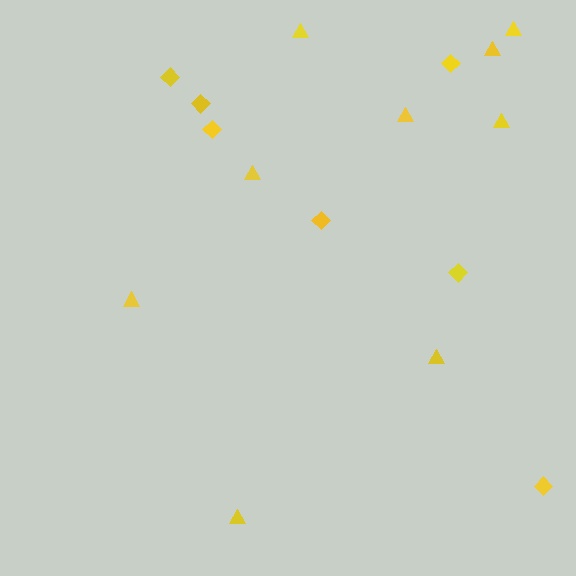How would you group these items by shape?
There are 2 groups: one group of diamonds (7) and one group of triangles (9).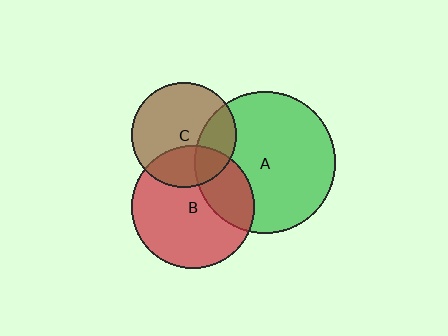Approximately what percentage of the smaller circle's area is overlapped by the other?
Approximately 25%.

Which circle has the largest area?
Circle A (green).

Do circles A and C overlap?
Yes.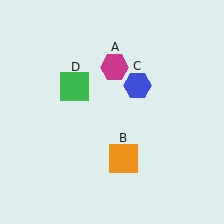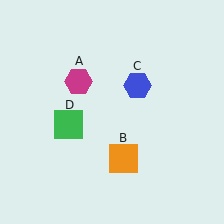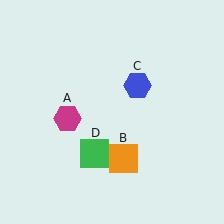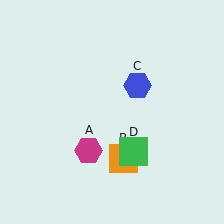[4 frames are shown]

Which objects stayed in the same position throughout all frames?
Orange square (object B) and blue hexagon (object C) remained stationary.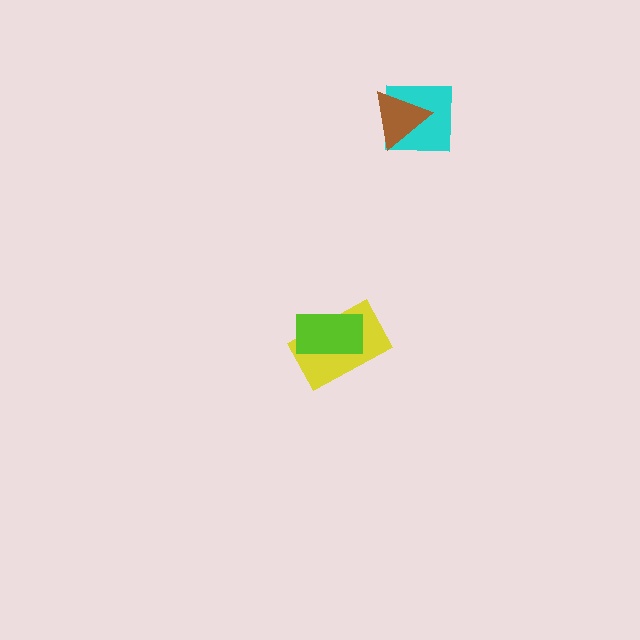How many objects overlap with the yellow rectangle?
1 object overlaps with the yellow rectangle.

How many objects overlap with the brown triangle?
1 object overlaps with the brown triangle.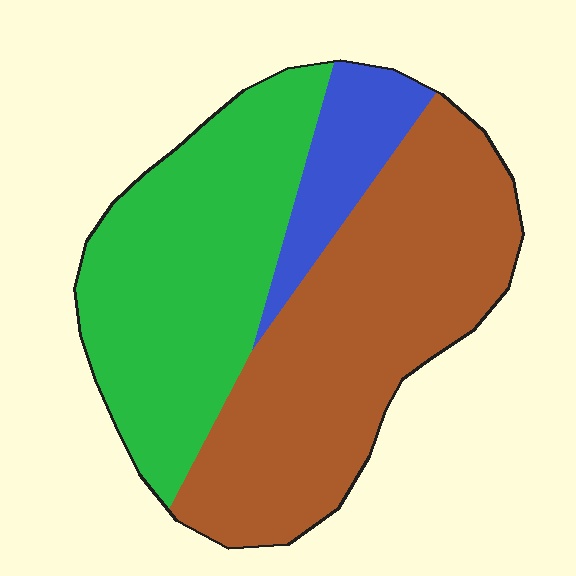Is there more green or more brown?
Brown.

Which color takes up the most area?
Brown, at roughly 50%.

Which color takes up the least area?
Blue, at roughly 10%.